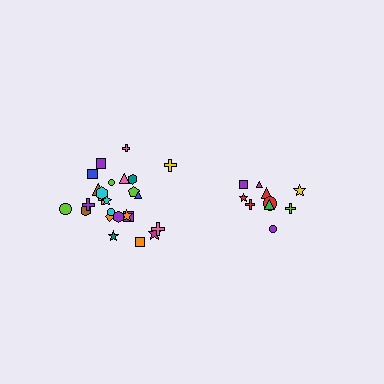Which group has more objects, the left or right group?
The left group.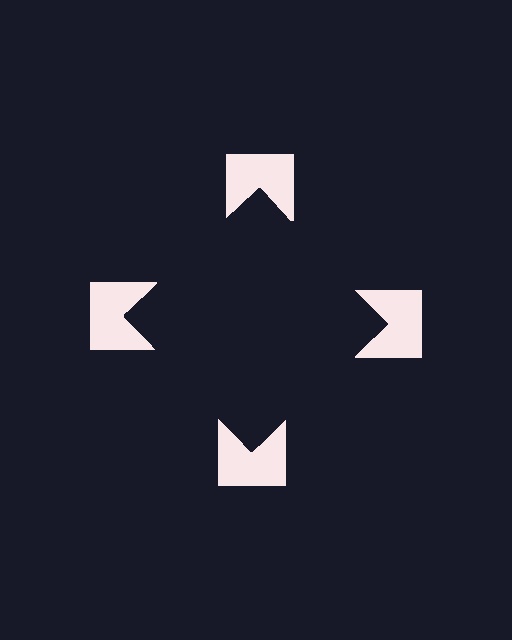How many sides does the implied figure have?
4 sides.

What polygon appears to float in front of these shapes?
An illusory square — its edges are inferred from the aligned wedge cuts in the notched squares, not physically drawn.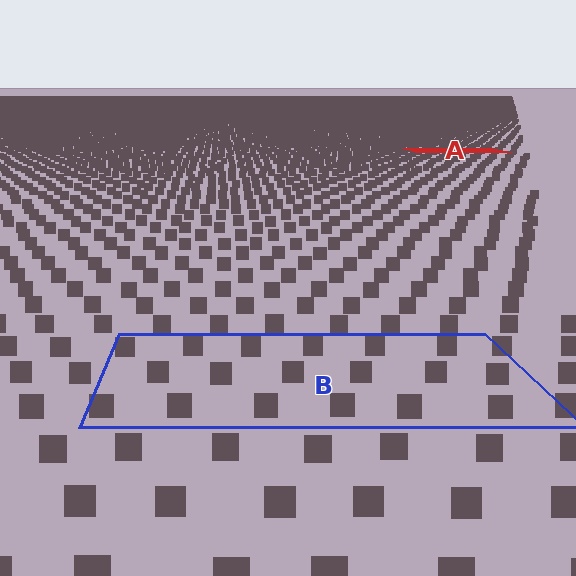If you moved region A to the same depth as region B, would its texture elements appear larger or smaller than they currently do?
They would appear larger. At a closer depth, the same texture elements are projected at a bigger on-screen size.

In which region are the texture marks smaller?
The texture marks are smaller in region A, because it is farther away.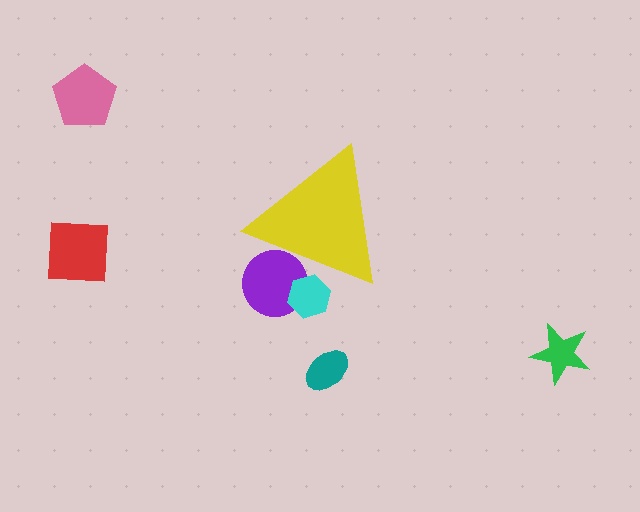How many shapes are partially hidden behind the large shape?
2 shapes are partially hidden.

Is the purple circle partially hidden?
Yes, the purple circle is partially hidden behind the yellow triangle.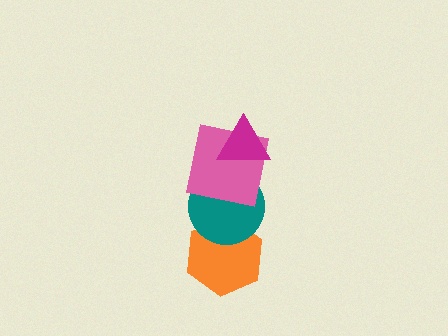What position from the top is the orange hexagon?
The orange hexagon is 4th from the top.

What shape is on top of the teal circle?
The pink square is on top of the teal circle.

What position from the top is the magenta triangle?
The magenta triangle is 1st from the top.